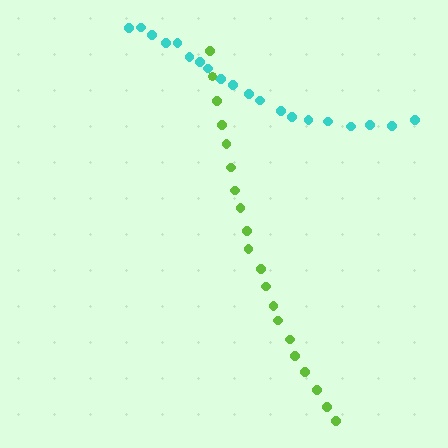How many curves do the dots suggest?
There are 2 distinct paths.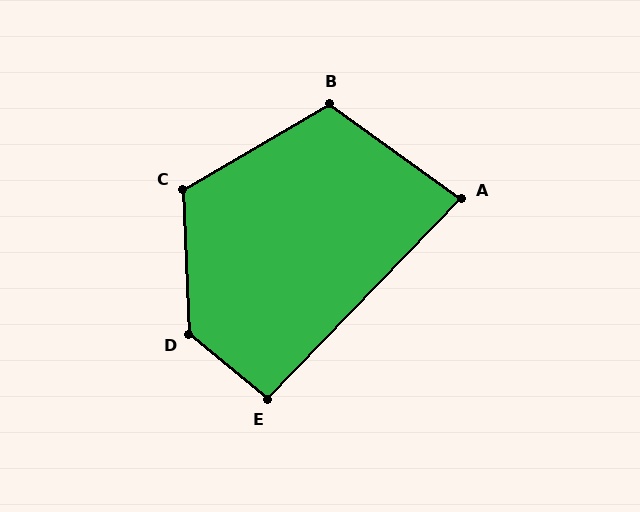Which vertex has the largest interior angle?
D, at approximately 132 degrees.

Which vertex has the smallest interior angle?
A, at approximately 82 degrees.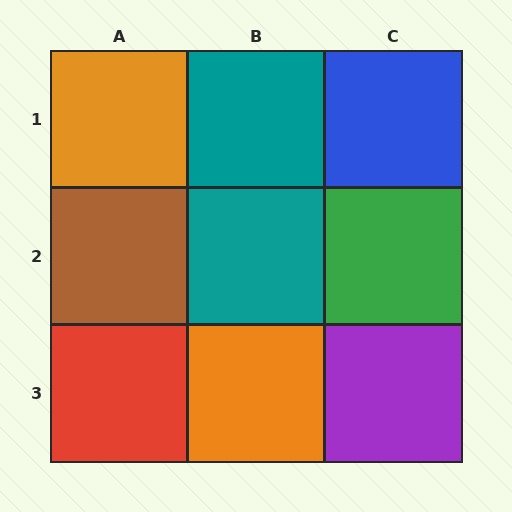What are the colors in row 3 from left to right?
Red, orange, purple.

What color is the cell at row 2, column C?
Green.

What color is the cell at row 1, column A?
Orange.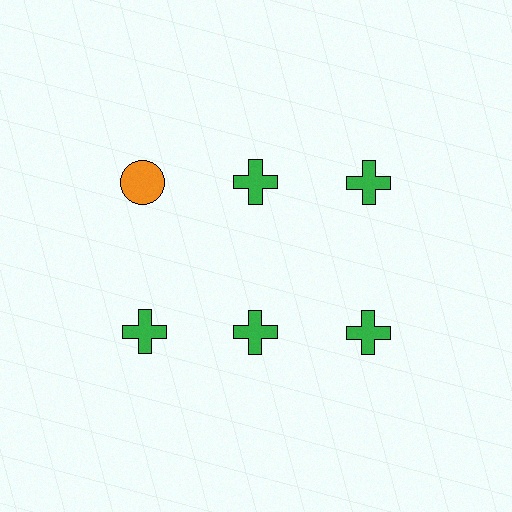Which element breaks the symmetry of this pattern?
The orange circle in the top row, leftmost column breaks the symmetry. All other shapes are green crosses.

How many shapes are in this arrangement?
There are 6 shapes arranged in a grid pattern.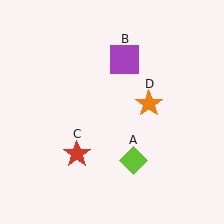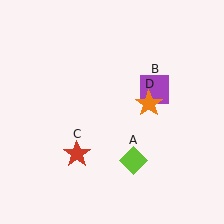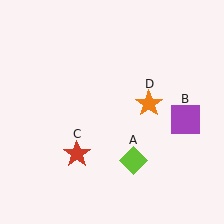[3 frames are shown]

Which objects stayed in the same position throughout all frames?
Lime diamond (object A) and red star (object C) and orange star (object D) remained stationary.